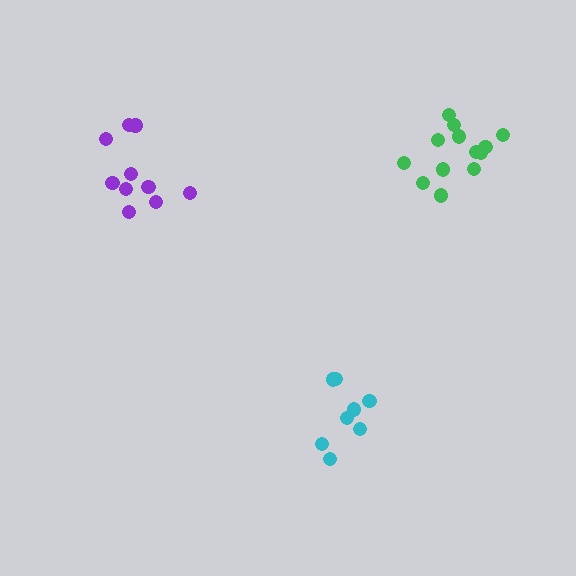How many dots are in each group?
Group 1: 13 dots, Group 2: 8 dots, Group 3: 10 dots (31 total).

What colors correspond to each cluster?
The clusters are colored: green, cyan, purple.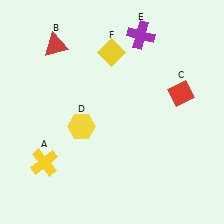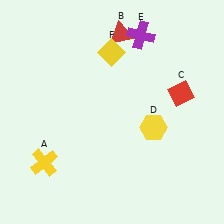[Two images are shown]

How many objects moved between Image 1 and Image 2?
2 objects moved between the two images.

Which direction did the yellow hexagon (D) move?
The yellow hexagon (D) moved right.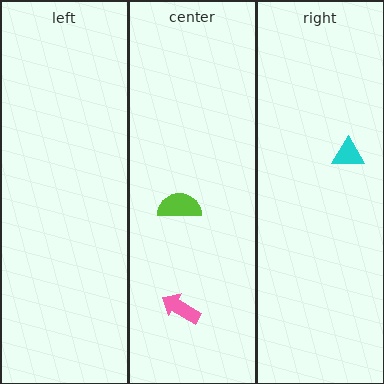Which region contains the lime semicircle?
The center region.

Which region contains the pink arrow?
The center region.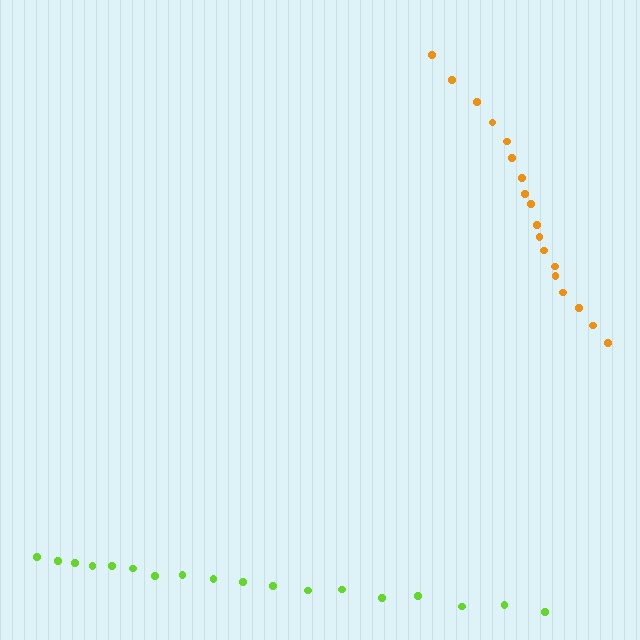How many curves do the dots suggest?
There are 2 distinct paths.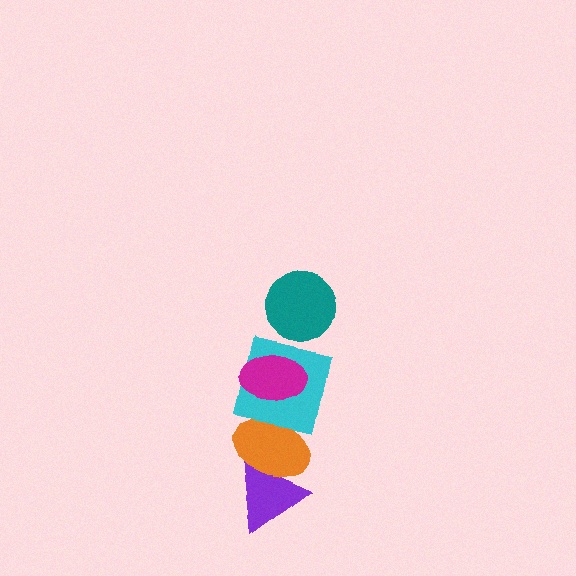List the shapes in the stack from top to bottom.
From top to bottom: the teal circle, the magenta ellipse, the cyan square, the orange ellipse, the purple triangle.